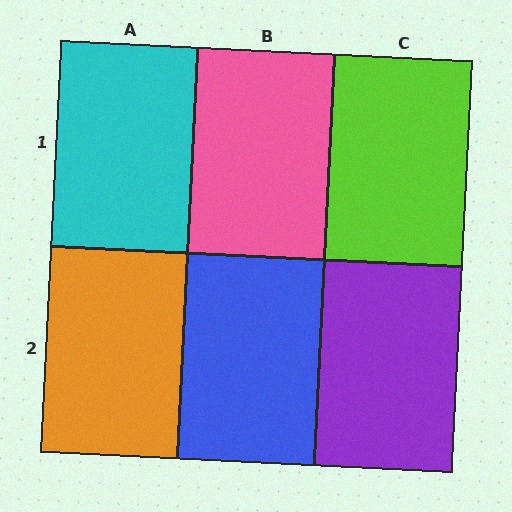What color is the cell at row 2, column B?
Blue.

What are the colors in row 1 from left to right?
Cyan, pink, lime.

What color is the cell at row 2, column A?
Orange.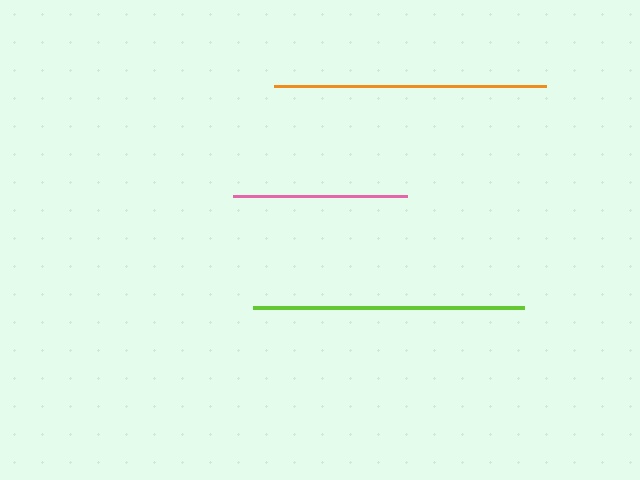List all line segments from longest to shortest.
From longest to shortest: orange, lime, pink.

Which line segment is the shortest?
The pink line is the shortest at approximately 173 pixels.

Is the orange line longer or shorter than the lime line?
The orange line is longer than the lime line.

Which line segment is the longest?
The orange line is the longest at approximately 273 pixels.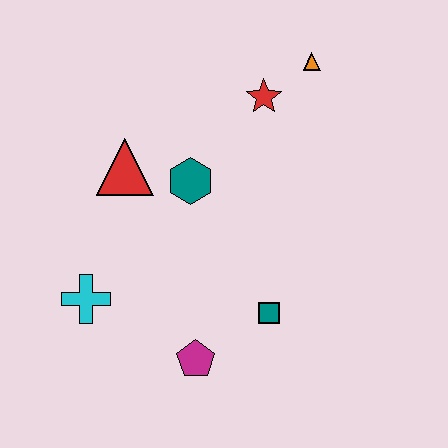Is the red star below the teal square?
No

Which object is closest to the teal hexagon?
The red triangle is closest to the teal hexagon.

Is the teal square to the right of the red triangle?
Yes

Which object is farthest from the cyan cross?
The orange triangle is farthest from the cyan cross.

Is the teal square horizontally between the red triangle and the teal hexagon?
No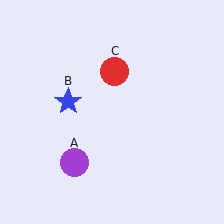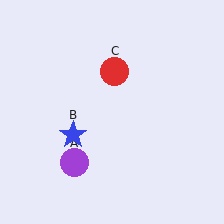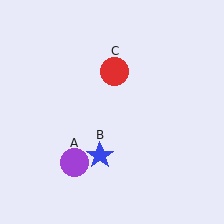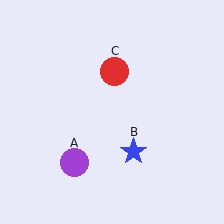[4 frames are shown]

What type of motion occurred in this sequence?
The blue star (object B) rotated counterclockwise around the center of the scene.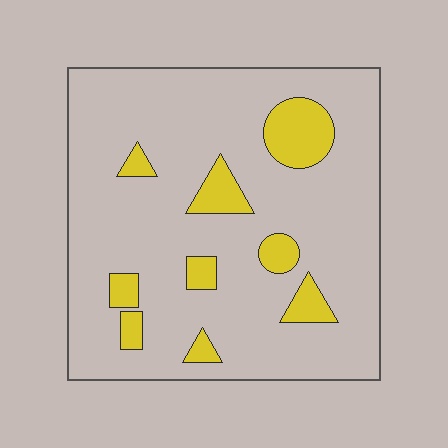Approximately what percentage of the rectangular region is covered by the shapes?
Approximately 15%.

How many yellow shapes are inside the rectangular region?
9.